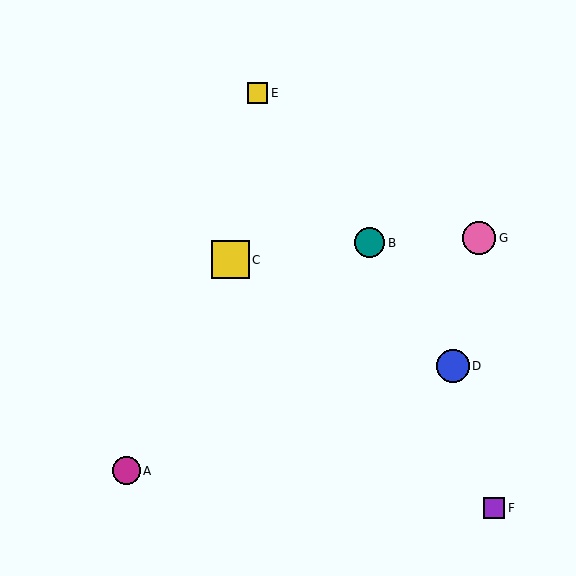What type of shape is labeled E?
Shape E is a yellow square.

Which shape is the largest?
The yellow square (labeled C) is the largest.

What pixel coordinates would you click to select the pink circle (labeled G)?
Click at (479, 238) to select the pink circle G.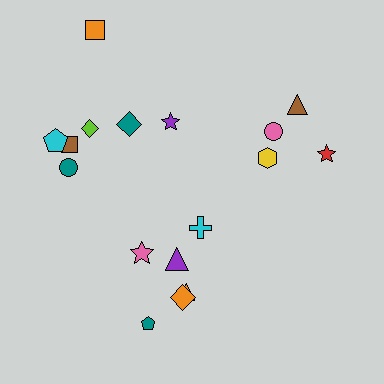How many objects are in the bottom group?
There are 6 objects.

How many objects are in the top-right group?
There are 4 objects.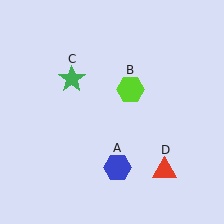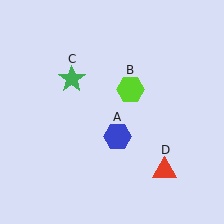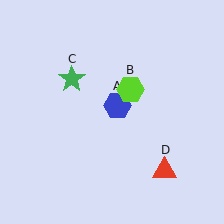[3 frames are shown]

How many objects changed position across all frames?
1 object changed position: blue hexagon (object A).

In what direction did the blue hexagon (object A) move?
The blue hexagon (object A) moved up.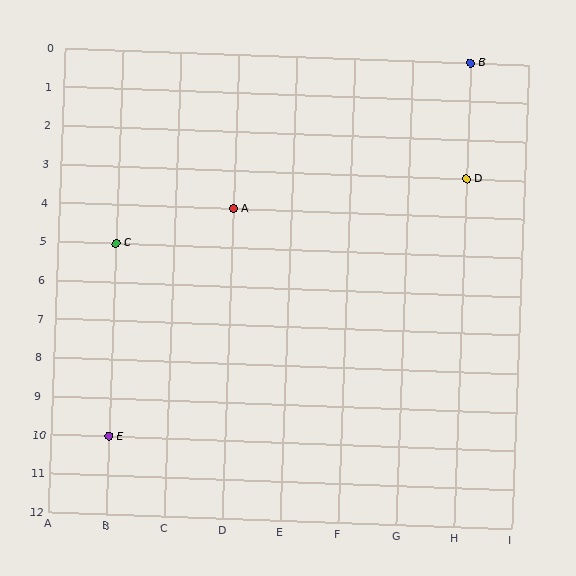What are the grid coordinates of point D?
Point D is at grid coordinates (H, 3).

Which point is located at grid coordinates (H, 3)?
Point D is at (H, 3).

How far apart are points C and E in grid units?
Points C and E are 5 rows apart.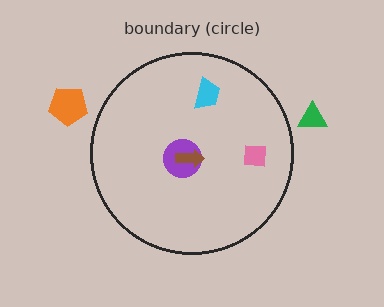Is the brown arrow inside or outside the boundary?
Inside.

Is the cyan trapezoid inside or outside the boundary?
Inside.